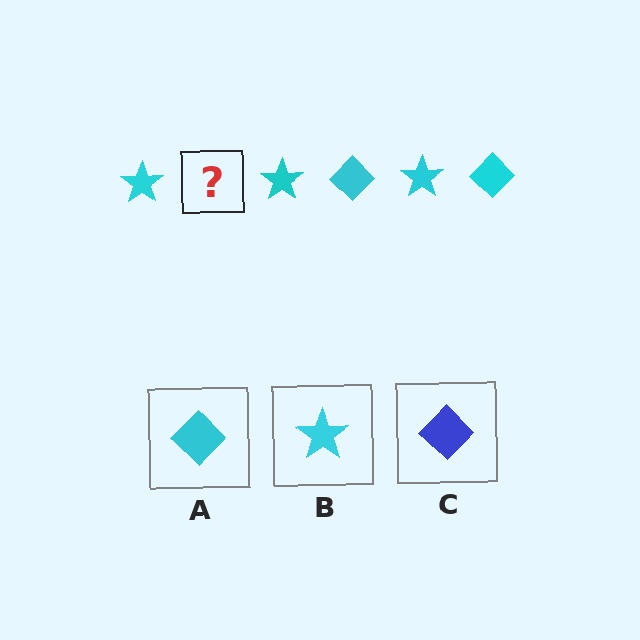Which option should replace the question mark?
Option A.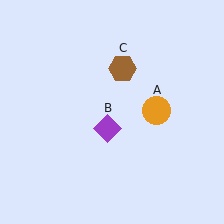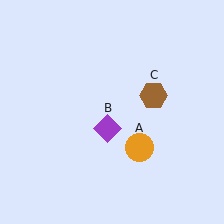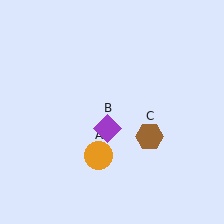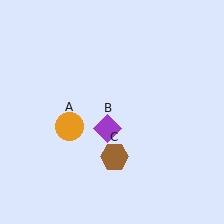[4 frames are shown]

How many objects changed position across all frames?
2 objects changed position: orange circle (object A), brown hexagon (object C).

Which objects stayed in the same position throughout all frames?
Purple diamond (object B) remained stationary.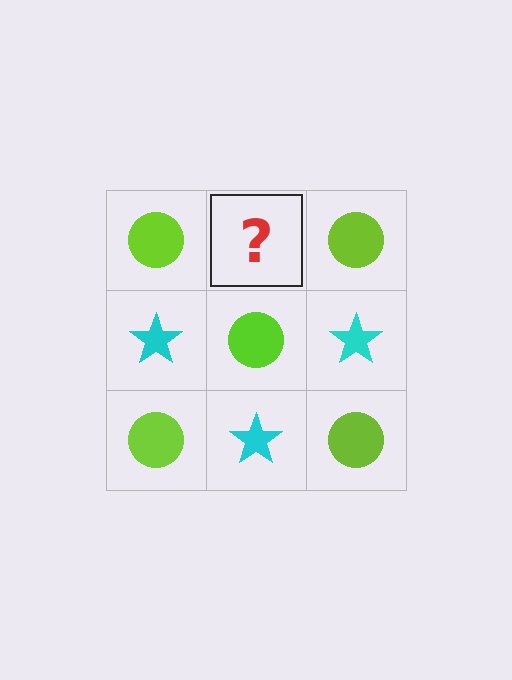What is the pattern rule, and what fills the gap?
The rule is that it alternates lime circle and cyan star in a checkerboard pattern. The gap should be filled with a cyan star.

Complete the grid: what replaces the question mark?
The question mark should be replaced with a cyan star.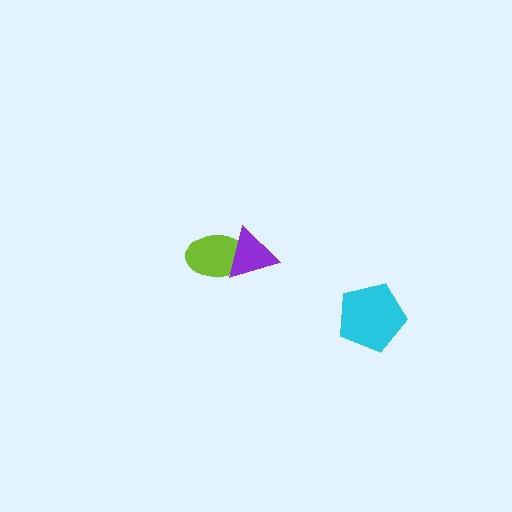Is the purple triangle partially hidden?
No, no other shape covers it.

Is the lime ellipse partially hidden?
Yes, it is partially covered by another shape.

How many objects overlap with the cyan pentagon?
0 objects overlap with the cyan pentagon.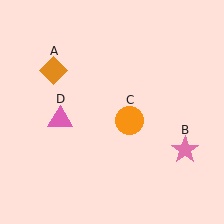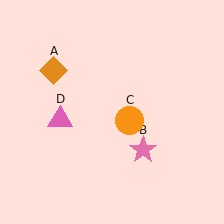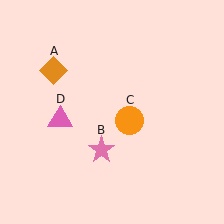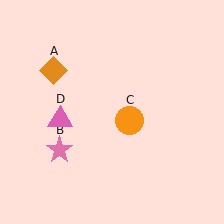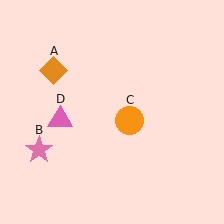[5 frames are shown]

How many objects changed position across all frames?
1 object changed position: pink star (object B).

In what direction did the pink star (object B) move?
The pink star (object B) moved left.